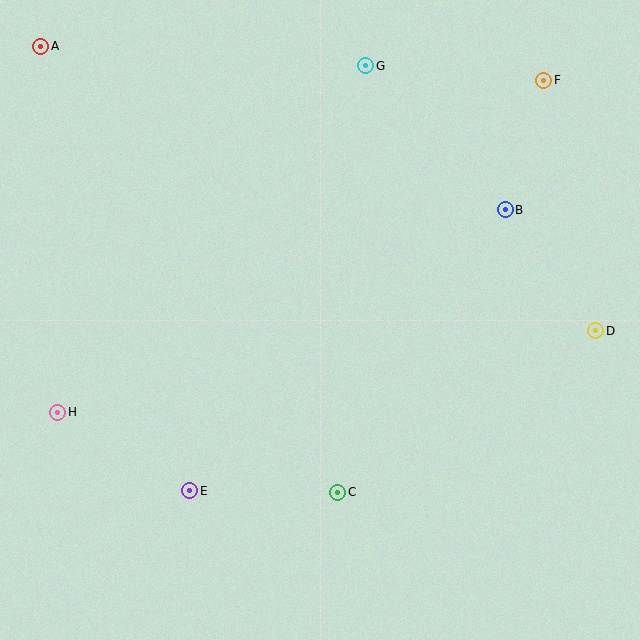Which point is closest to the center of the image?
Point C at (338, 492) is closest to the center.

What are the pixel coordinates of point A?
Point A is at (41, 46).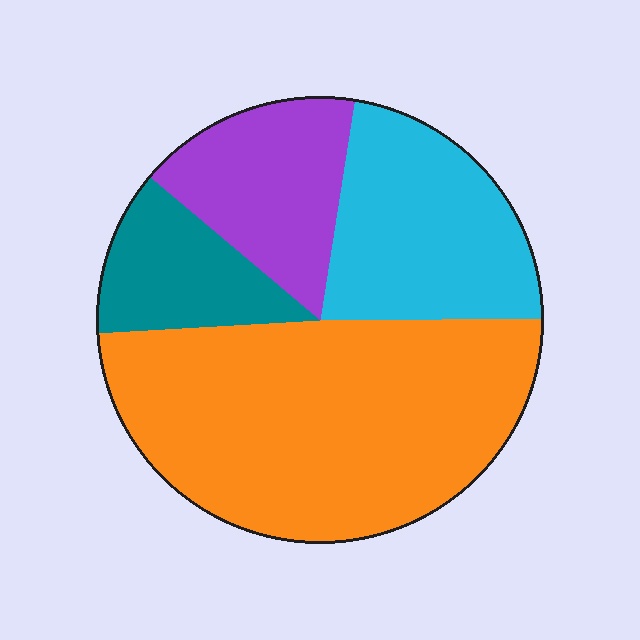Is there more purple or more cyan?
Cyan.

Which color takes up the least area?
Teal, at roughly 10%.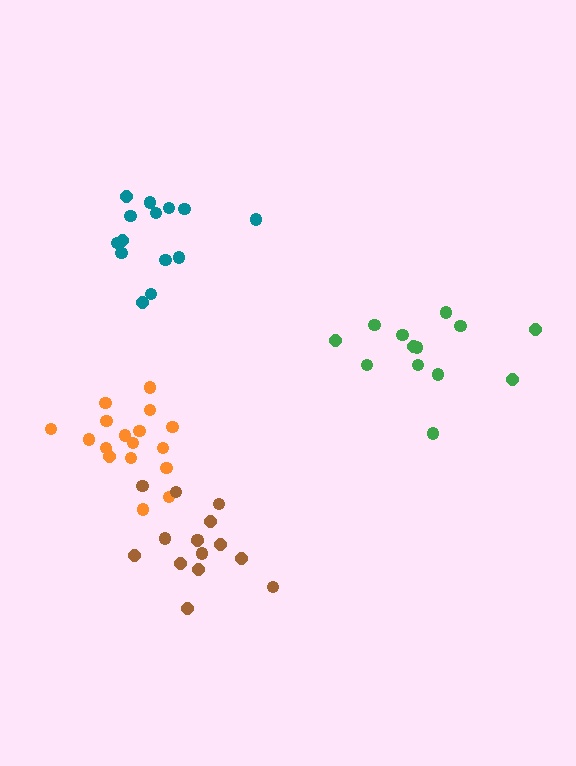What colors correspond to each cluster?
The clusters are colored: green, orange, brown, teal.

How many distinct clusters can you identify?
There are 4 distinct clusters.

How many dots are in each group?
Group 1: 13 dots, Group 2: 17 dots, Group 3: 15 dots, Group 4: 14 dots (59 total).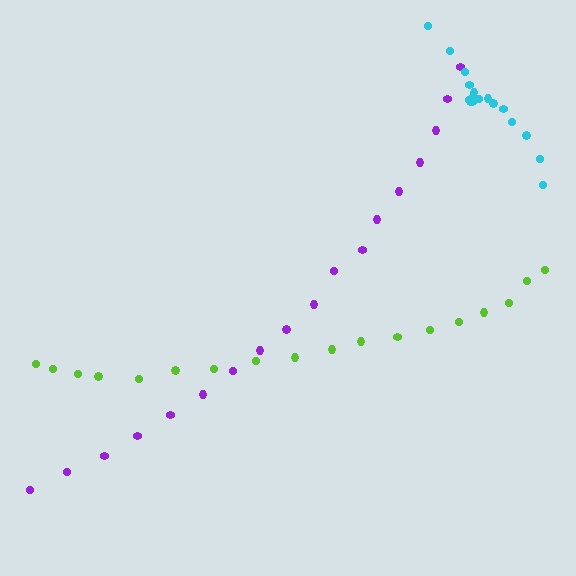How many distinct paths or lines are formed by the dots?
There are 3 distinct paths.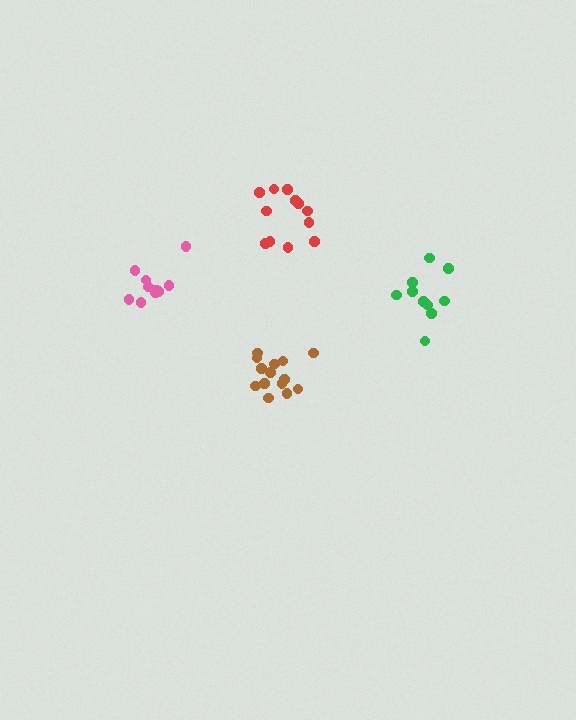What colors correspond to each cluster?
The clusters are colored: pink, brown, green, red.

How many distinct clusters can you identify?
There are 4 distinct clusters.